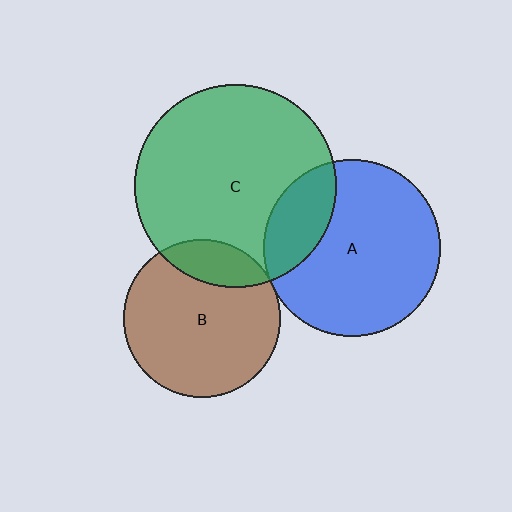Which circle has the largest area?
Circle C (green).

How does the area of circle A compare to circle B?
Approximately 1.3 times.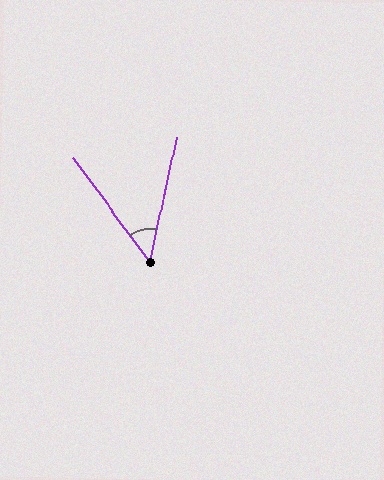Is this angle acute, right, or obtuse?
It is acute.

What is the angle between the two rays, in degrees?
Approximately 48 degrees.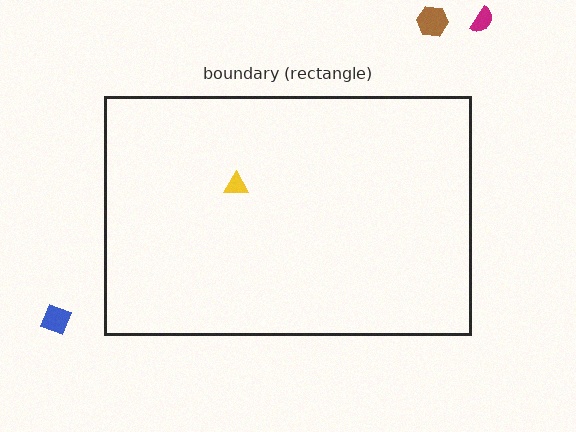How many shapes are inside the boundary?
1 inside, 3 outside.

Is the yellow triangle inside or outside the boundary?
Inside.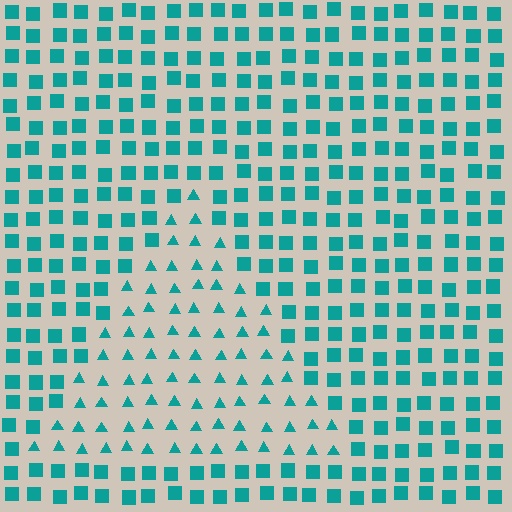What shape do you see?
I see a triangle.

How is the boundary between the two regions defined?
The boundary is defined by a change in element shape: triangles inside vs. squares outside. All elements share the same color and spacing.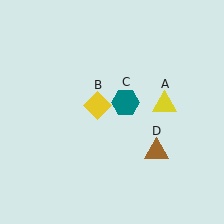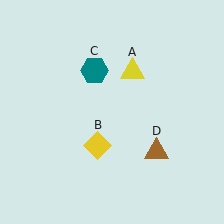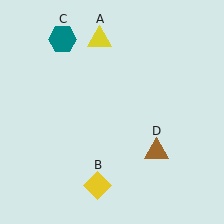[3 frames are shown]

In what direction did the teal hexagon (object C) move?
The teal hexagon (object C) moved up and to the left.